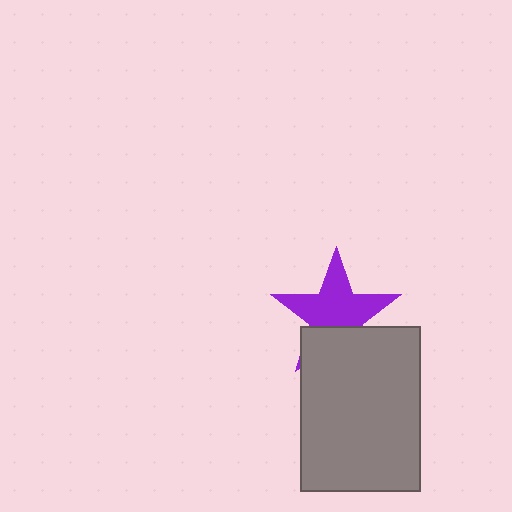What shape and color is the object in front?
The object in front is a gray rectangle.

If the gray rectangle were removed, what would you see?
You would see the complete purple star.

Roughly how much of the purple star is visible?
Most of it is visible (roughly 66%).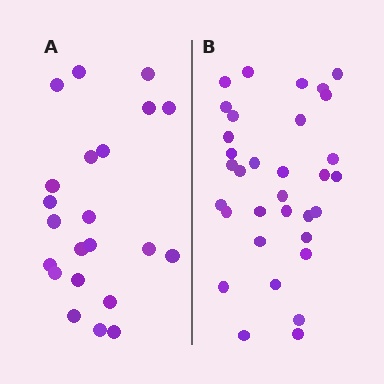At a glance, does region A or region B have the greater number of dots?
Region B (the right region) has more dots.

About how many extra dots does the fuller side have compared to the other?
Region B has roughly 12 or so more dots than region A.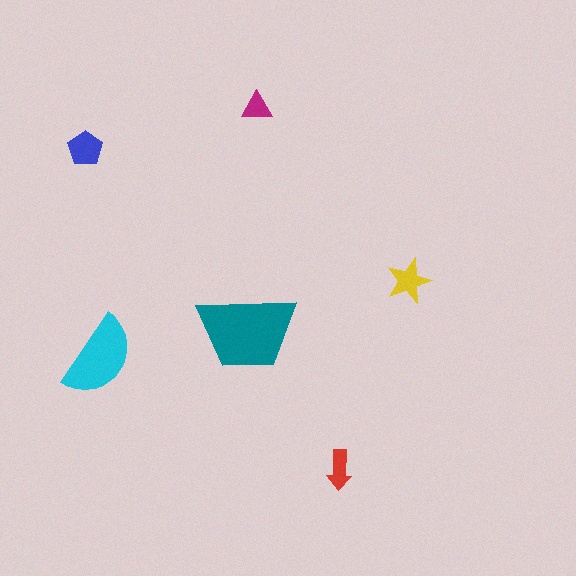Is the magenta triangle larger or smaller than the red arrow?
Smaller.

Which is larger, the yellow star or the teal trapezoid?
The teal trapezoid.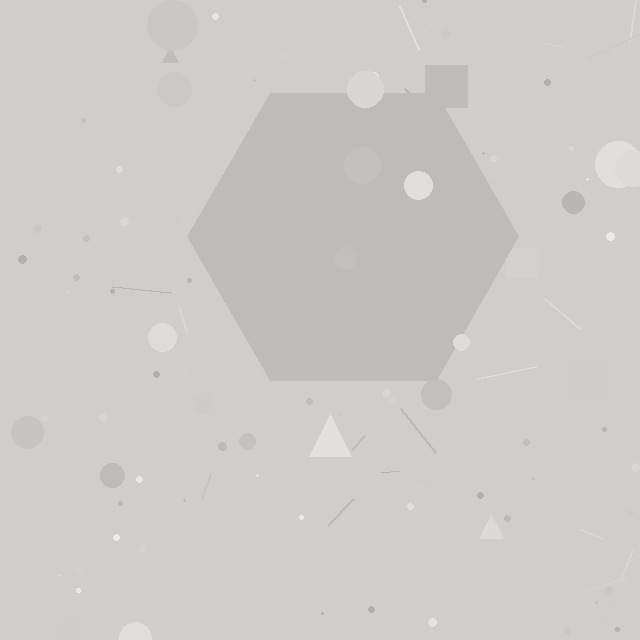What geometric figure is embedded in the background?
A hexagon is embedded in the background.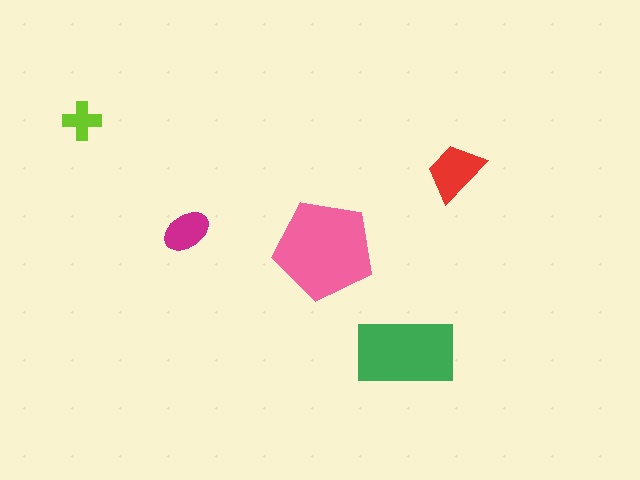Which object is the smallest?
The lime cross.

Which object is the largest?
The pink pentagon.